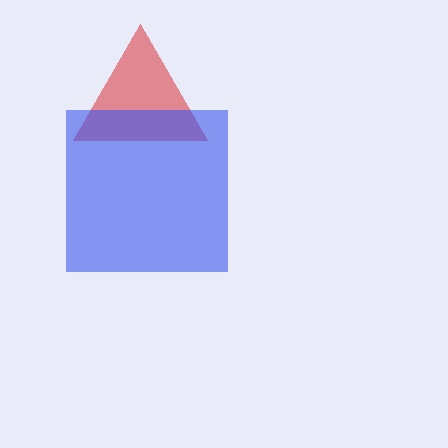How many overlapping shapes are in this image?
There are 2 overlapping shapes in the image.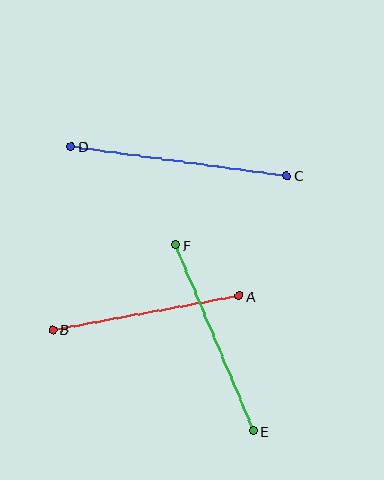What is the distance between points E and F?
The distance is approximately 202 pixels.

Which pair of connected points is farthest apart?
Points C and D are farthest apart.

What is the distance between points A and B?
The distance is approximately 189 pixels.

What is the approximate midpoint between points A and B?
The midpoint is at approximately (146, 313) pixels.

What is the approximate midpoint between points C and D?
The midpoint is at approximately (179, 161) pixels.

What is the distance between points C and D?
The distance is approximately 218 pixels.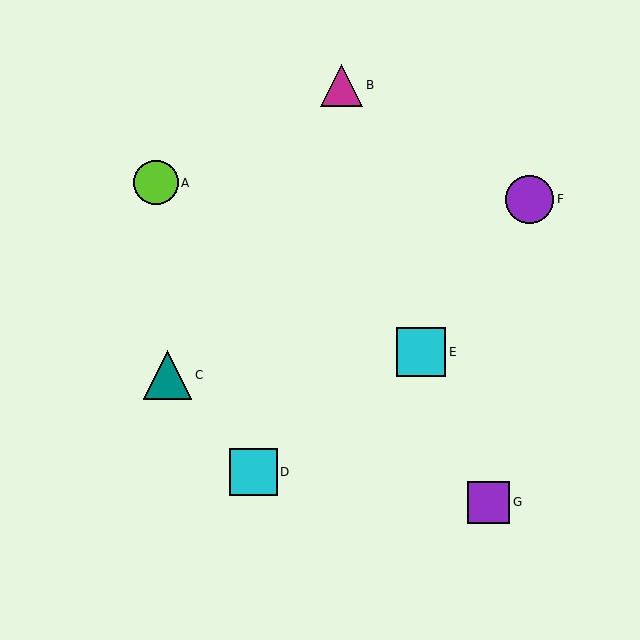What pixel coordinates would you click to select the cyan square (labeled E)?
Click at (421, 352) to select the cyan square E.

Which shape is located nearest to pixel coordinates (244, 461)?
The cyan square (labeled D) at (253, 472) is nearest to that location.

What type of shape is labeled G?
Shape G is a purple square.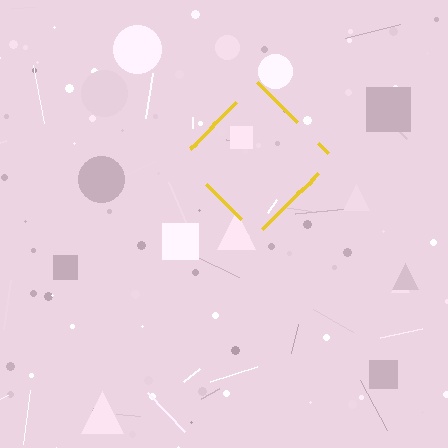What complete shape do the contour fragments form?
The contour fragments form a diamond.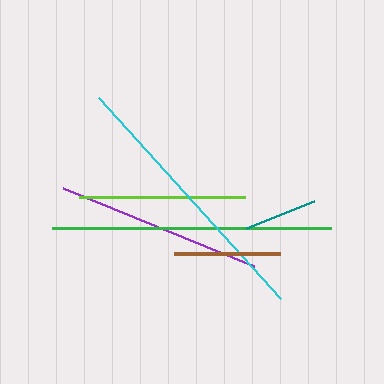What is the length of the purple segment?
The purple segment is approximately 206 pixels long.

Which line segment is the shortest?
The teal line is the shortest at approximately 73 pixels.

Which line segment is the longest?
The green line is the longest at approximately 279 pixels.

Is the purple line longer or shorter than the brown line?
The purple line is longer than the brown line.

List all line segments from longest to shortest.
From longest to shortest: green, cyan, purple, lime, brown, teal.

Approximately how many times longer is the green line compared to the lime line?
The green line is approximately 1.7 times the length of the lime line.